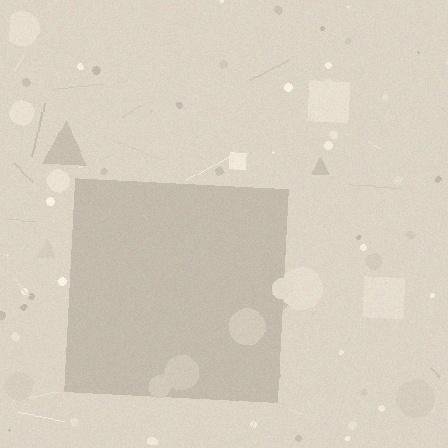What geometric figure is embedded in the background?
A square is embedded in the background.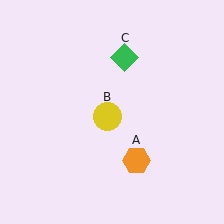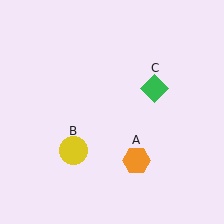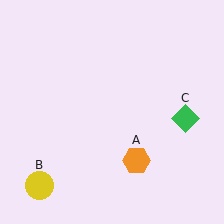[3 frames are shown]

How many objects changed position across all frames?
2 objects changed position: yellow circle (object B), green diamond (object C).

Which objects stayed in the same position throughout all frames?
Orange hexagon (object A) remained stationary.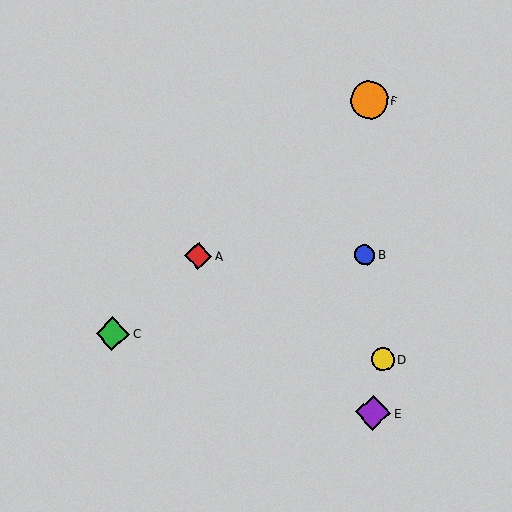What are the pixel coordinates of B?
Object B is at (365, 255).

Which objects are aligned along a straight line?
Objects A, C, F are aligned along a straight line.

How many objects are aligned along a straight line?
3 objects (A, C, F) are aligned along a straight line.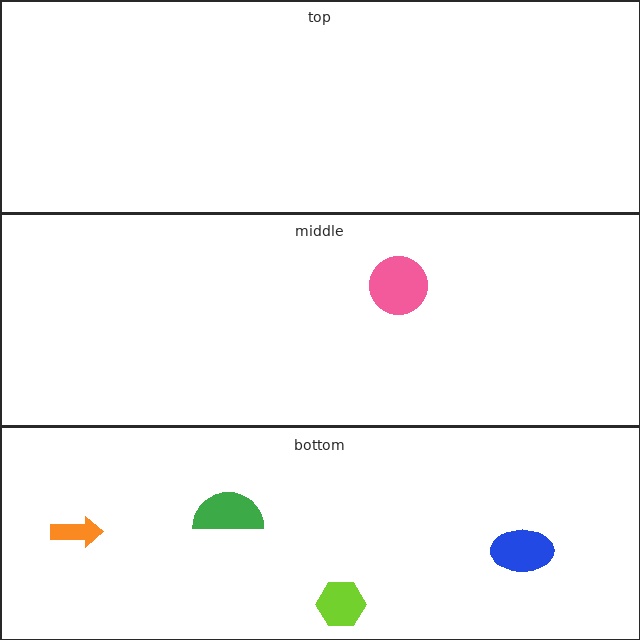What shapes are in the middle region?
The pink circle.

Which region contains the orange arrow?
The bottom region.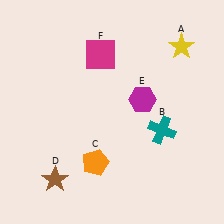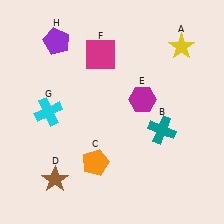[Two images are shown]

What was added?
A cyan cross (G), a purple pentagon (H) were added in Image 2.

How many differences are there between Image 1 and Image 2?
There are 2 differences between the two images.